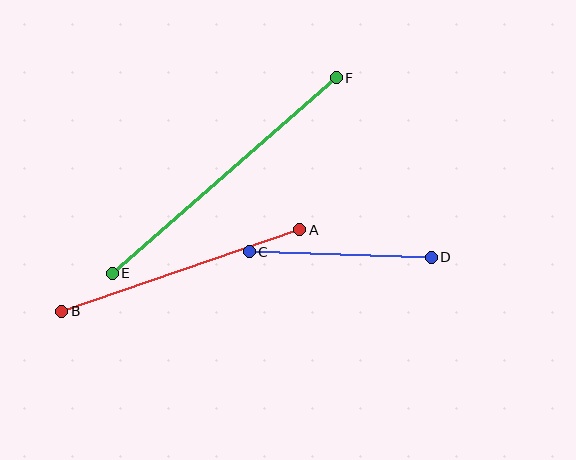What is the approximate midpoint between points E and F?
The midpoint is at approximately (224, 175) pixels.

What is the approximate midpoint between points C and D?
The midpoint is at approximately (340, 255) pixels.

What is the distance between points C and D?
The distance is approximately 182 pixels.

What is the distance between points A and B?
The distance is approximately 252 pixels.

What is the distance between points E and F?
The distance is approximately 297 pixels.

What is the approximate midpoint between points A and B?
The midpoint is at approximately (181, 271) pixels.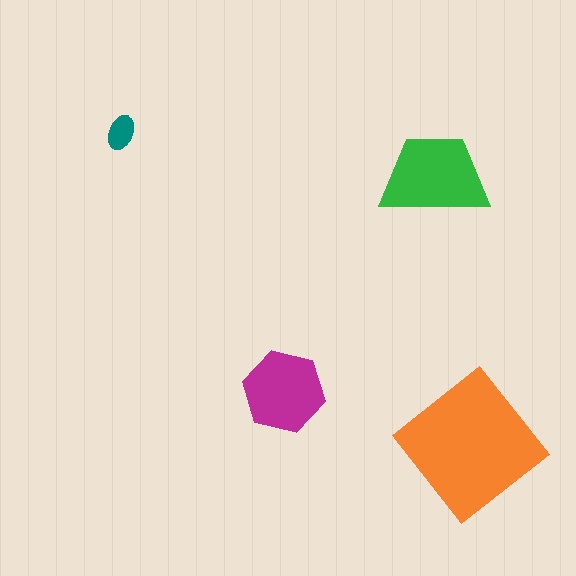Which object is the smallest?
The teal ellipse.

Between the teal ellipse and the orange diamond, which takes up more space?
The orange diamond.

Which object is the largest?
The orange diamond.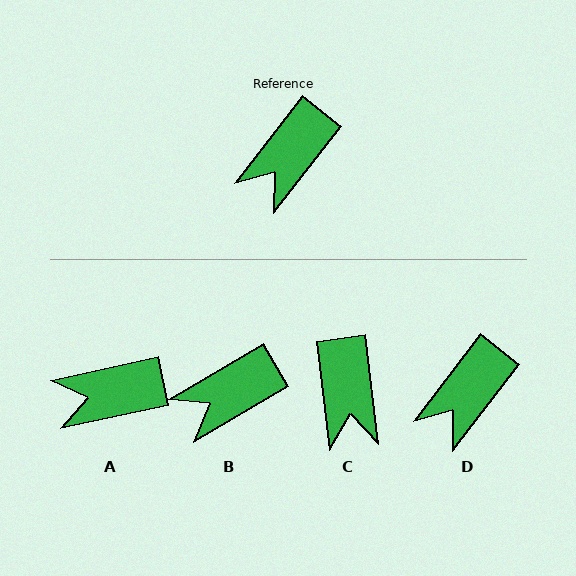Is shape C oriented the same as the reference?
No, it is off by about 45 degrees.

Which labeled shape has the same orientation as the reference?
D.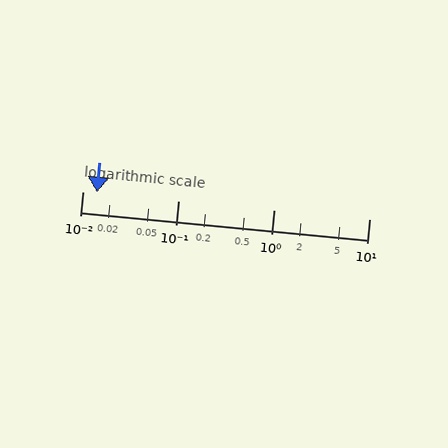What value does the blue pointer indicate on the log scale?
The pointer indicates approximately 0.014.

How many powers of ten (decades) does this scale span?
The scale spans 3 decades, from 0.01 to 10.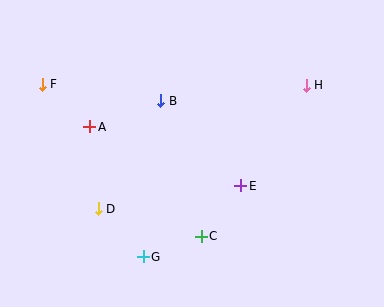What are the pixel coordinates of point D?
Point D is at (98, 209).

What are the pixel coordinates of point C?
Point C is at (201, 236).